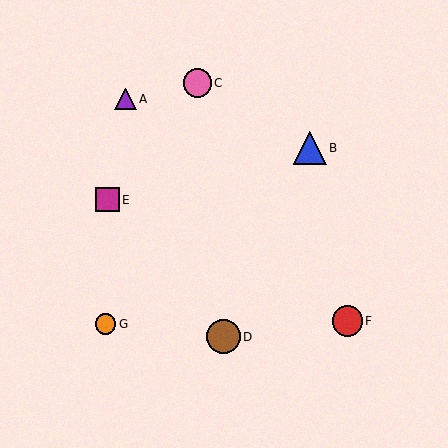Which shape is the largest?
The brown circle (labeled D) is the largest.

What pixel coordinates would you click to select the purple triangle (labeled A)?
Click at (126, 99) to select the purple triangle A.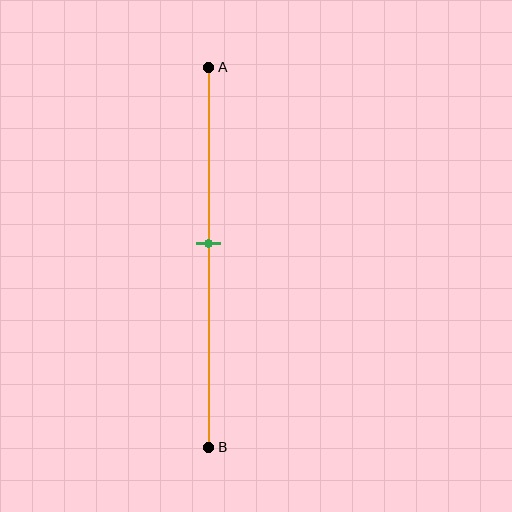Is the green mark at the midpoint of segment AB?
No, the mark is at about 45% from A, not at the 50% midpoint.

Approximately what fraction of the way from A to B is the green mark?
The green mark is approximately 45% of the way from A to B.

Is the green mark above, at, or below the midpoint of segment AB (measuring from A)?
The green mark is above the midpoint of segment AB.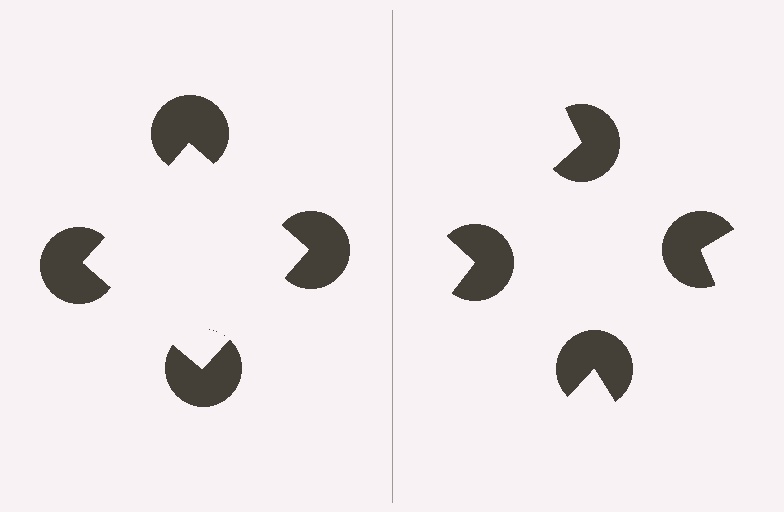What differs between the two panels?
The pac-man discs are positioned identically on both sides; only the wedge orientations differ. On the left they align to a square; on the right they are misaligned.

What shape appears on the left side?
An illusory square.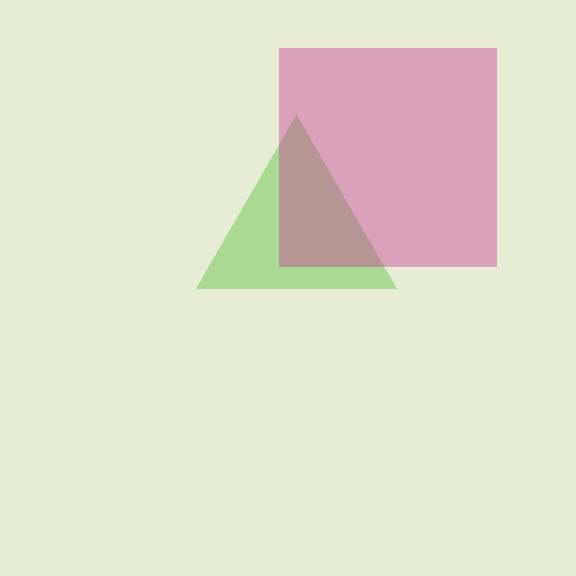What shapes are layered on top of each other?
The layered shapes are: a lime triangle, a magenta square.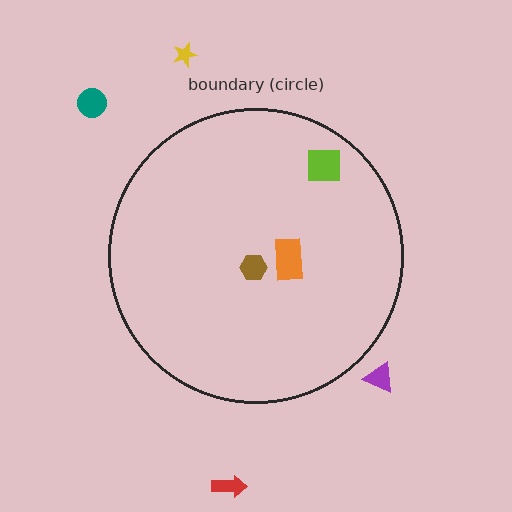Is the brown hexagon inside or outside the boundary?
Inside.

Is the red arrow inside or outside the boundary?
Outside.